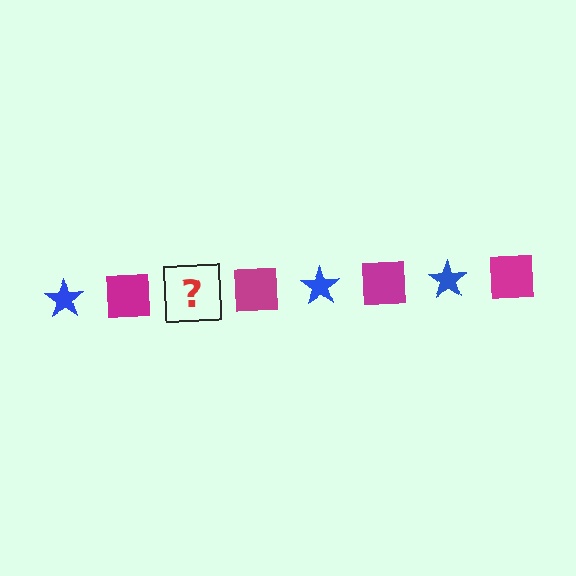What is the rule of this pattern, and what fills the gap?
The rule is that the pattern alternates between blue star and magenta square. The gap should be filled with a blue star.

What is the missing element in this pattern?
The missing element is a blue star.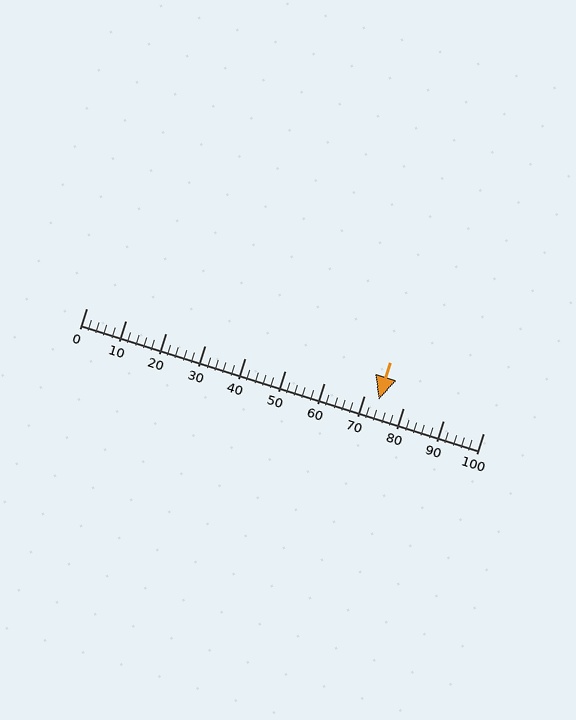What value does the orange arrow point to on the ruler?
The orange arrow points to approximately 74.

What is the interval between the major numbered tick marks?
The major tick marks are spaced 10 units apart.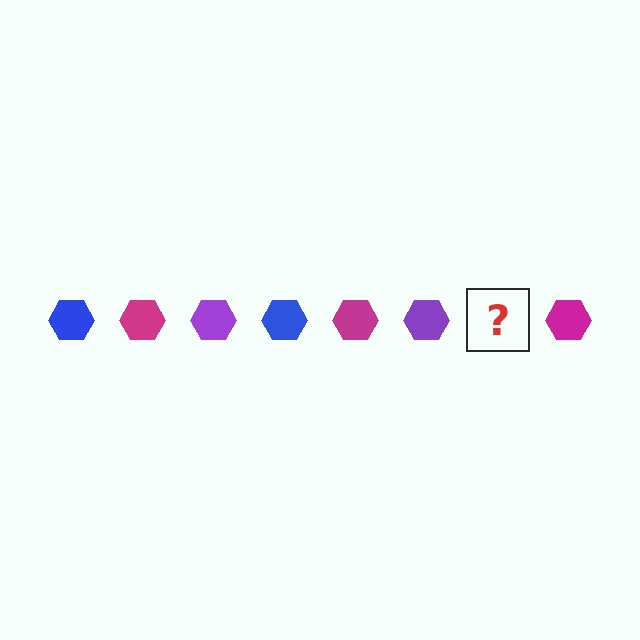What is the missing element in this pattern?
The missing element is a blue hexagon.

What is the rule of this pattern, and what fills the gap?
The rule is that the pattern cycles through blue, magenta, purple hexagons. The gap should be filled with a blue hexagon.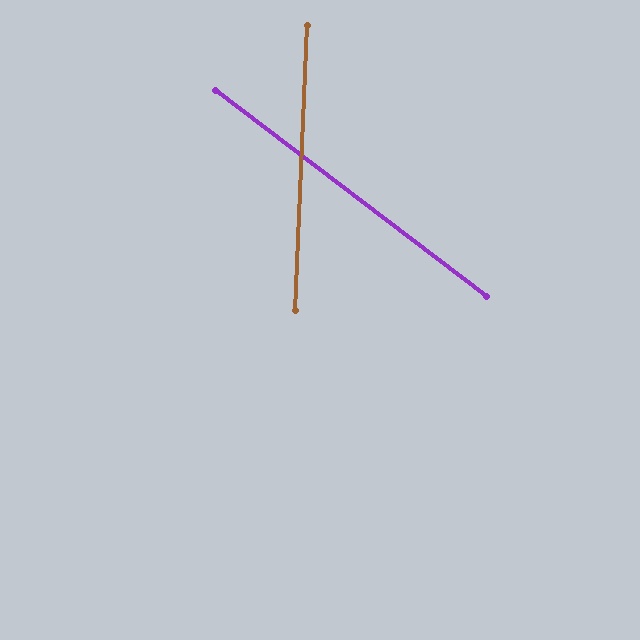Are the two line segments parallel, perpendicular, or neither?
Neither parallel nor perpendicular — they differ by about 55°.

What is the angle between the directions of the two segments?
Approximately 55 degrees.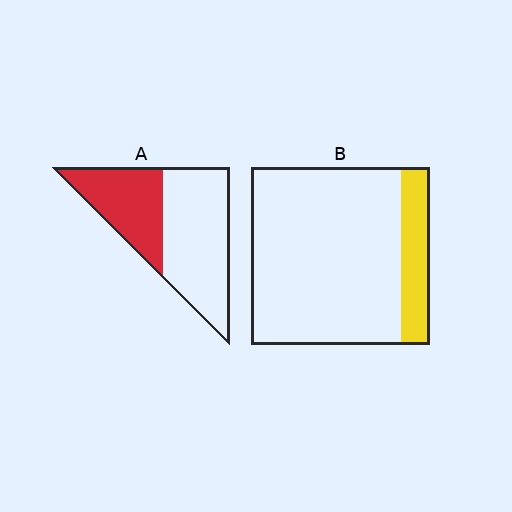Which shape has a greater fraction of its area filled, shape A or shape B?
Shape A.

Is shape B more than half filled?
No.